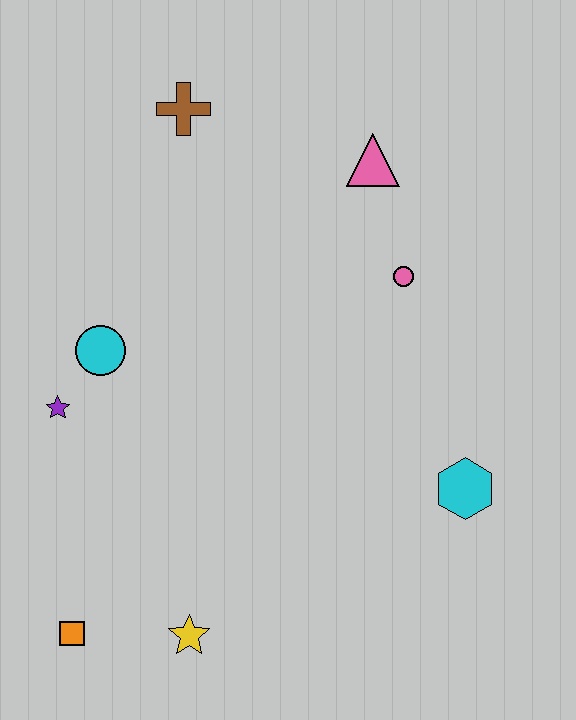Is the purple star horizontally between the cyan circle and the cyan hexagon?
No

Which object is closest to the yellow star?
The orange square is closest to the yellow star.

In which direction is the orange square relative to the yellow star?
The orange square is to the left of the yellow star.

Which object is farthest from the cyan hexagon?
The brown cross is farthest from the cyan hexagon.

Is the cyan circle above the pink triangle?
No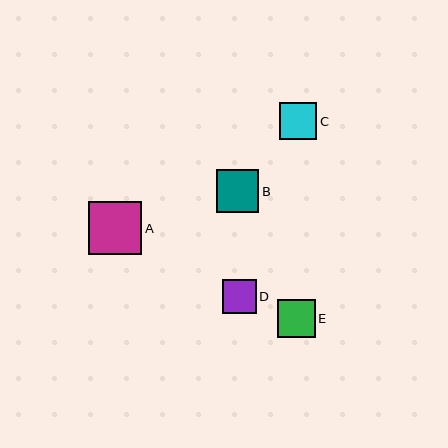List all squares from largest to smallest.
From largest to smallest: A, B, E, C, D.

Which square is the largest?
Square A is the largest with a size of approximately 53 pixels.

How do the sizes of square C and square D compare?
Square C and square D are approximately the same size.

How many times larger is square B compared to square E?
Square B is approximately 1.1 times the size of square E.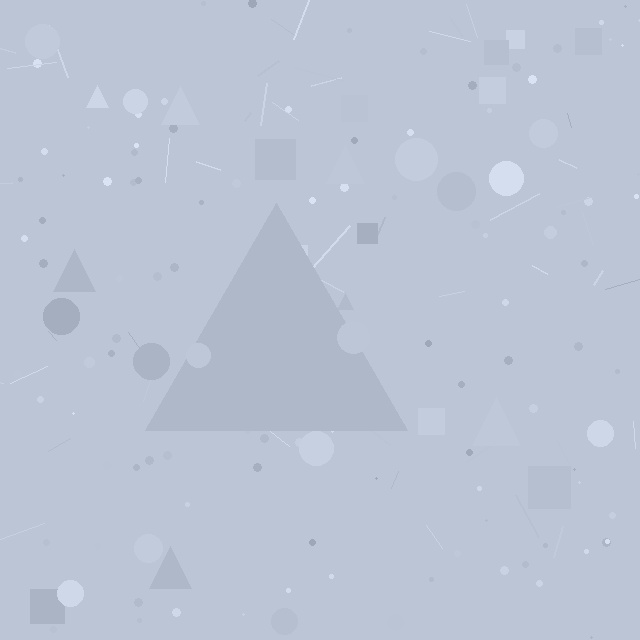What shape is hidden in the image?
A triangle is hidden in the image.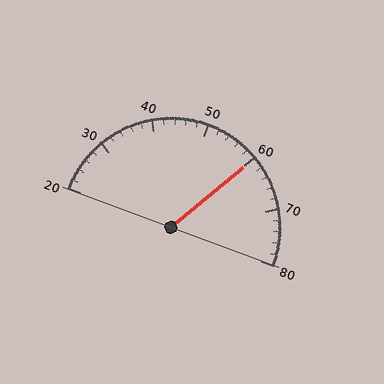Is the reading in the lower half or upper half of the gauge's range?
The reading is in the upper half of the range (20 to 80).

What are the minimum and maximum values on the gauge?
The gauge ranges from 20 to 80.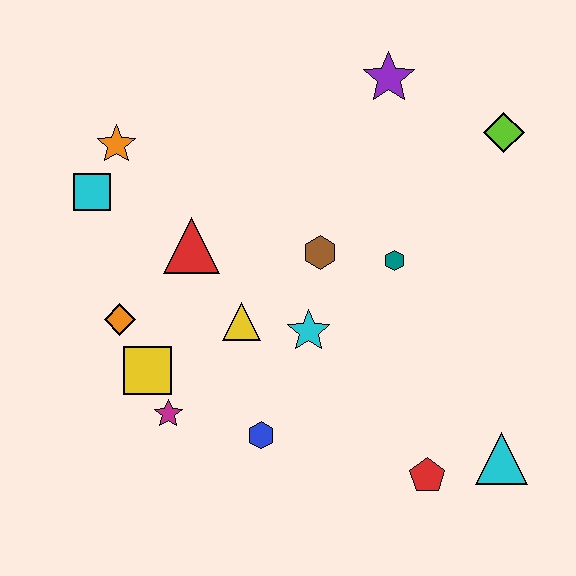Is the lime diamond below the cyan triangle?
No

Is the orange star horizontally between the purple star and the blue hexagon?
No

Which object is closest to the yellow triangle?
The cyan star is closest to the yellow triangle.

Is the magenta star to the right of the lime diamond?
No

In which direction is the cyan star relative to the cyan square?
The cyan star is to the right of the cyan square.